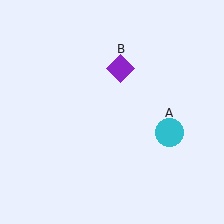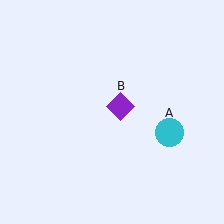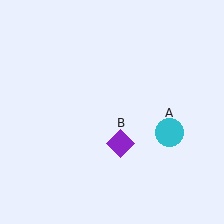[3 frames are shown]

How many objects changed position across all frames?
1 object changed position: purple diamond (object B).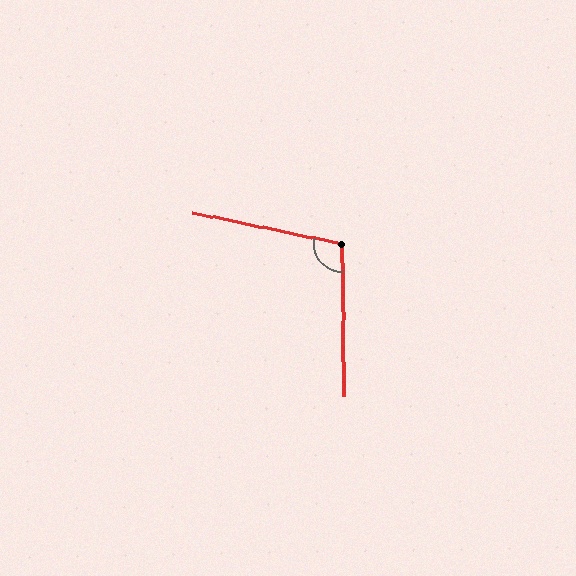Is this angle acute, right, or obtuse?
It is obtuse.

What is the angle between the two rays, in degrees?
Approximately 103 degrees.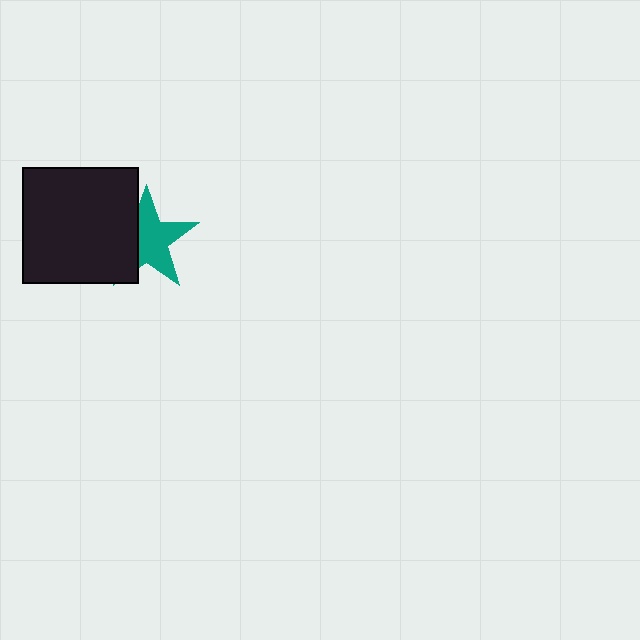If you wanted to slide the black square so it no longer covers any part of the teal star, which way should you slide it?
Slide it left — that is the most direct way to separate the two shapes.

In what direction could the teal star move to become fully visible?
The teal star could move right. That would shift it out from behind the black square entirely.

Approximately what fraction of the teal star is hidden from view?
Roughly 37% of the teal star is hidden behind the black square.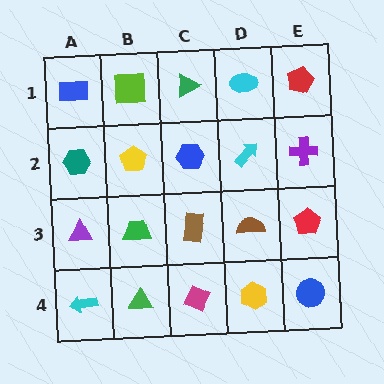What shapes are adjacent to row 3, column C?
A blue hexagon (row 2, column C), a magenta diamond (row 4, column C), a green trapezoid (row 3, column B), a brown semicircle (row 3, column D).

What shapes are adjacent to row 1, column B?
A yellow pentagon (row 2, column B), a blue rectangle (row 1, column A), a green triangle (row 1, column C).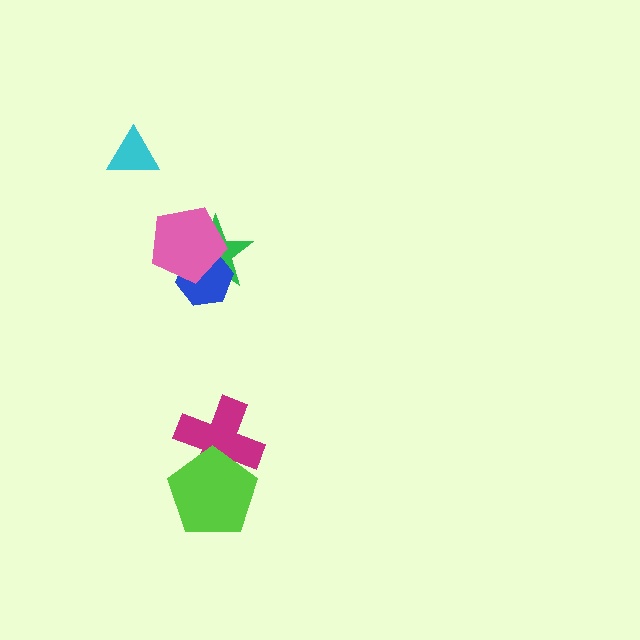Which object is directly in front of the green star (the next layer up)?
The blue hexagon is directly in front of the green star.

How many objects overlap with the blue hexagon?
2 objects overlap with the blue hexagon.